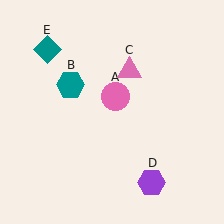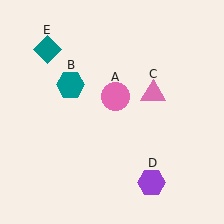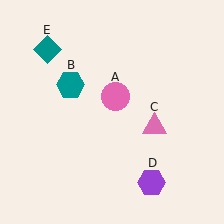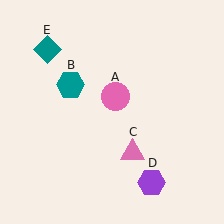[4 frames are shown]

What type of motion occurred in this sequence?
The pink triangle (object C) rotated clockwise around the center of the scene.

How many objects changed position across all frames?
1 object changed position: pink triangle (object C).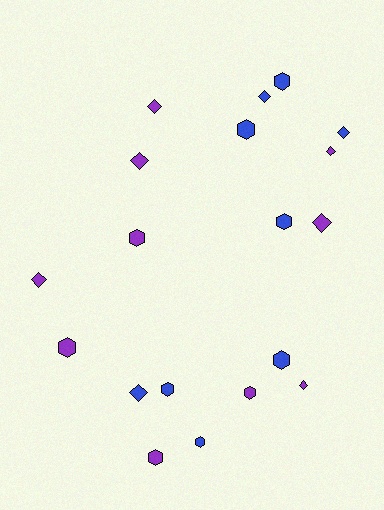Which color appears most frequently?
Purple, with 10 objects.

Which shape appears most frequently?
Hexagon, with 10 objects.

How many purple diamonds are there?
There are 6 purple diamonds.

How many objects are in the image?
There are 19 objects.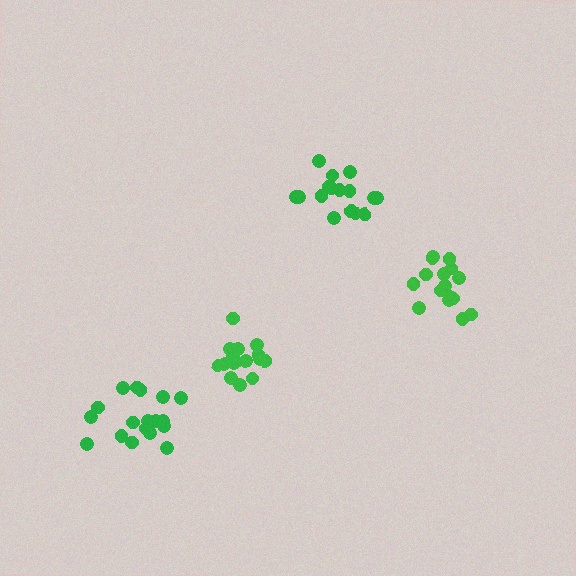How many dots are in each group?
Group 1: 16 dots, Group 2: 18 dots, Group 3: 15 dots, Group 4: 17 dots (66 total).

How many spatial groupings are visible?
There are 4 spatial groupings.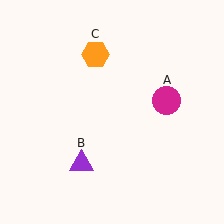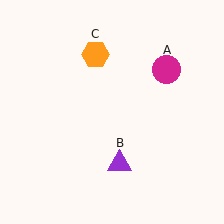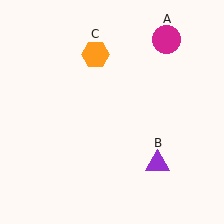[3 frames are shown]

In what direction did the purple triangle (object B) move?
The purple triangle (object B) moved right.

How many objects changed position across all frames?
2 objects changed position: magenta circle (object A), purple triangle (object B).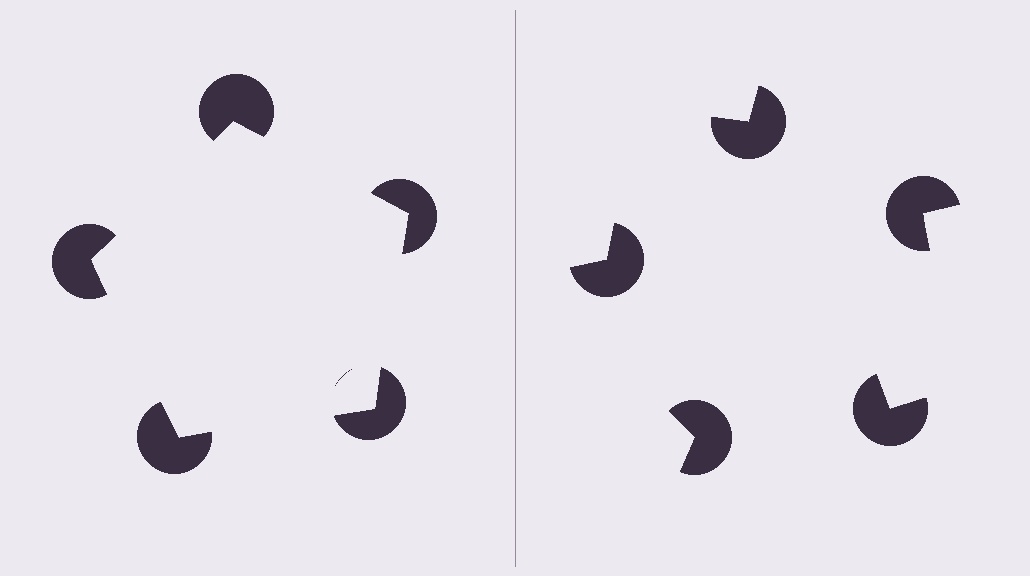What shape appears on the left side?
An illusory pentagon.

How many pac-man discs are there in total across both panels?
10 — 5 on each side.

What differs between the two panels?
The pac-man discs are positioned identically on both sides; only the wedge orientations differ. On the left they align to a pentagon; on the right they are misaligned.